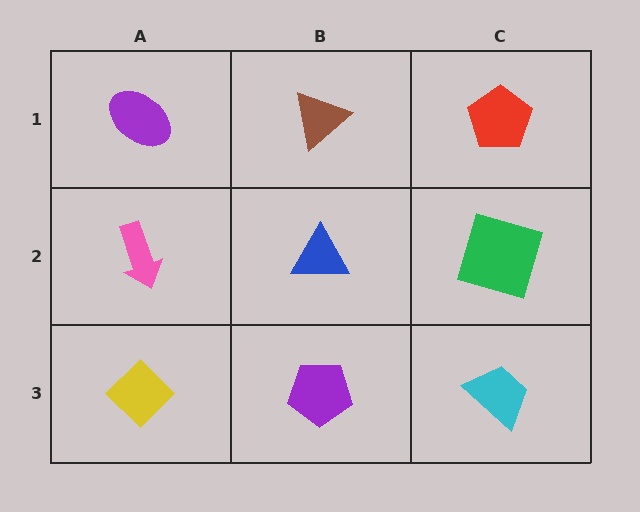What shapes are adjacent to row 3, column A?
A pink arrow (row 2, column A), a purple pentagon (row 3, column B).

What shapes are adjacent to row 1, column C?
A green square (row 2, column C), a brown triangle (row 1, column B).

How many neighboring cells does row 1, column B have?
3.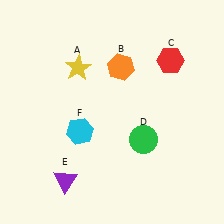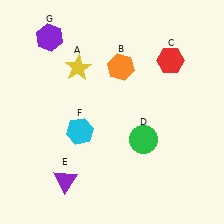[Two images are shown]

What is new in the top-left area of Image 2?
A purple hexagon (G) was added in the top-left area of Image 2.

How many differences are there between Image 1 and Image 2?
There is 1 difference between the two images.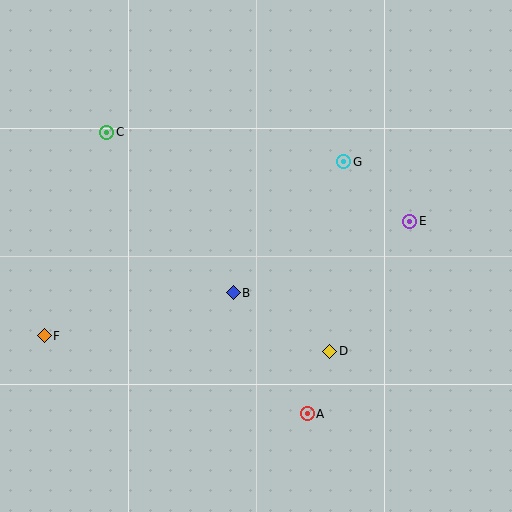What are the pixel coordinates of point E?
Point E is at (410, 221).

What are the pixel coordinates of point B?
Point B is at (233, 293).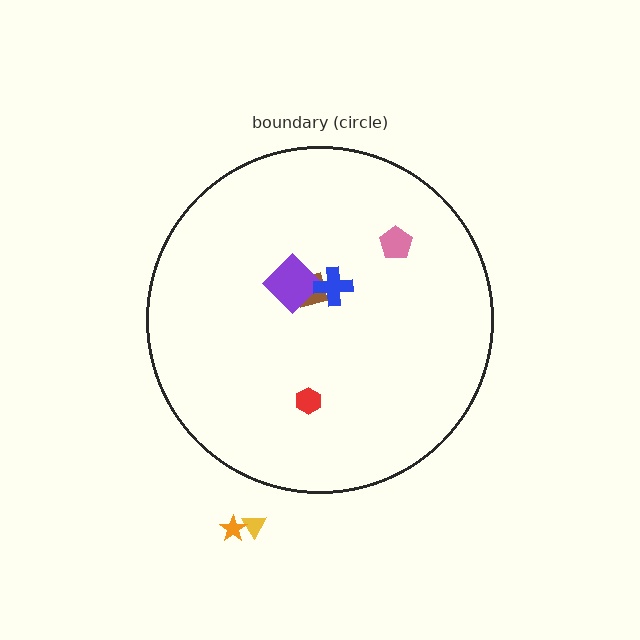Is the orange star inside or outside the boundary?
Outside.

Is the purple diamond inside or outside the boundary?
Inside.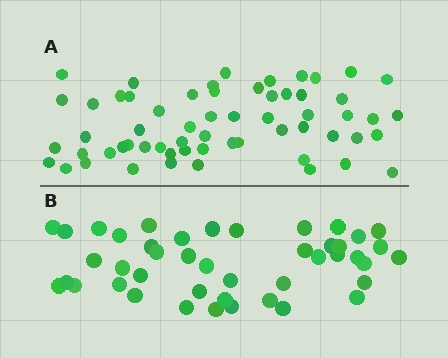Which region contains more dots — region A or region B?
Region A (the top region) has more dots.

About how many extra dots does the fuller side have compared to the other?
Region A has approximately 15 more dots than region B.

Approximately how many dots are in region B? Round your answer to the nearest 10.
About 40 dots. (The exact count is 44, which rounds to 40.)